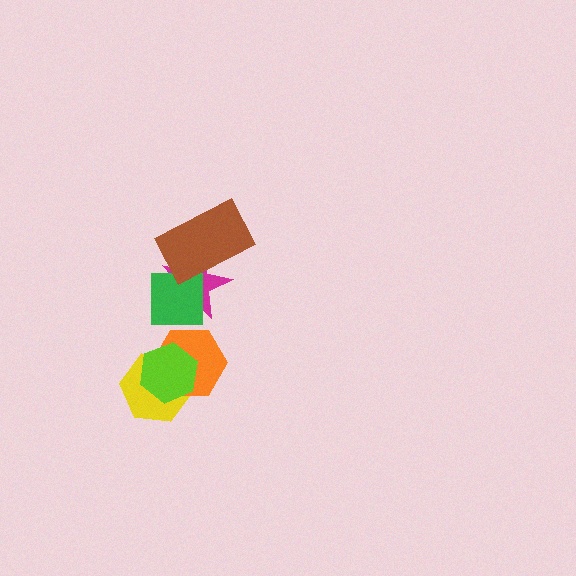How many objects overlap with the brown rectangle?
1 object overlaps with the brown rectangle.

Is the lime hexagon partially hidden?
No, no other shape covers it.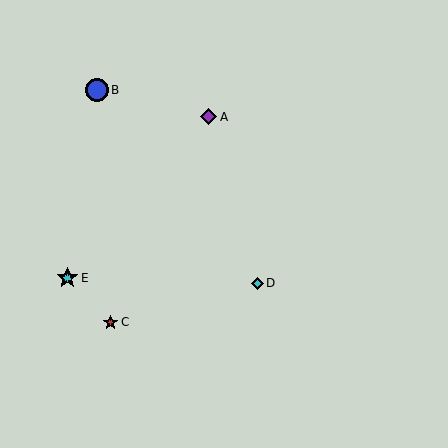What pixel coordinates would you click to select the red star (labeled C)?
Click at (111, 322) to select the red star C.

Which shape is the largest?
The blue circle (labeled B) is the largest.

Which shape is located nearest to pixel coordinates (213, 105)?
The purple diamond (labeled A) at (209, 117) is nearest to that location.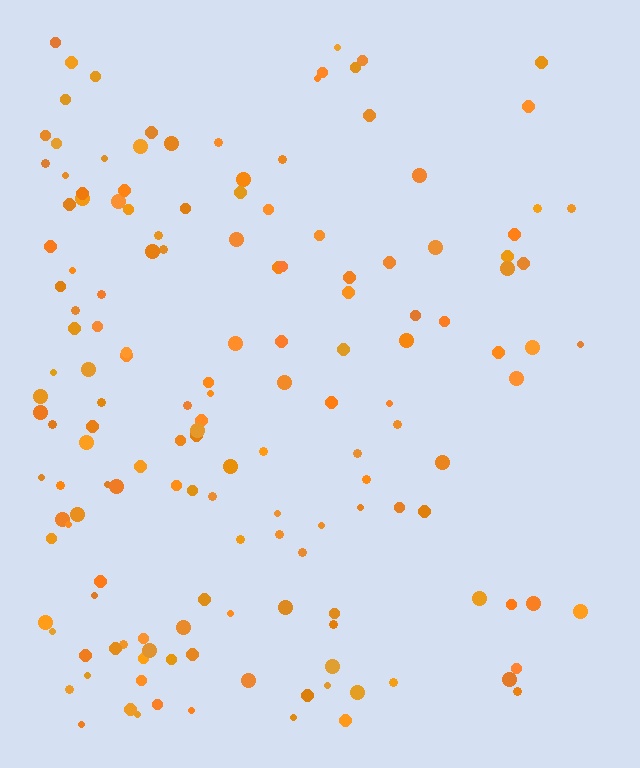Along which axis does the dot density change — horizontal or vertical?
Horizontal.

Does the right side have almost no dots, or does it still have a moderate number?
Still a moderate number, just noticeably fewer than the left.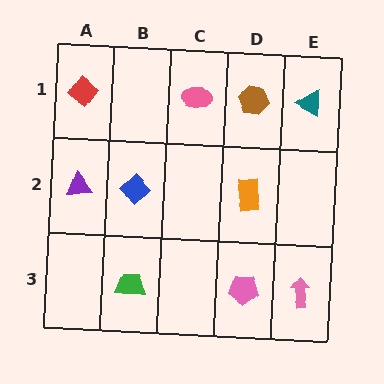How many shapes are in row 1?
4 shapes.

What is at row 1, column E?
A teal triangle.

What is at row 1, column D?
A brown hexagon.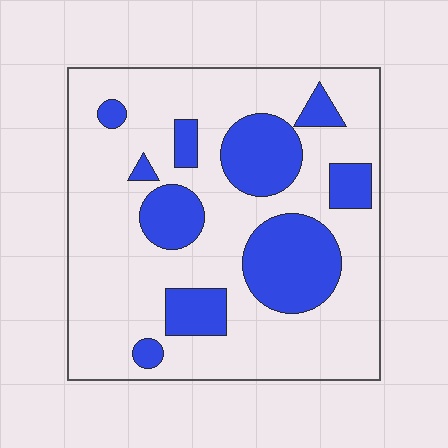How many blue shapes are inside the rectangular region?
10.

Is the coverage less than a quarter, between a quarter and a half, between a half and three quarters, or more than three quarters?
Between a quarter and a half.